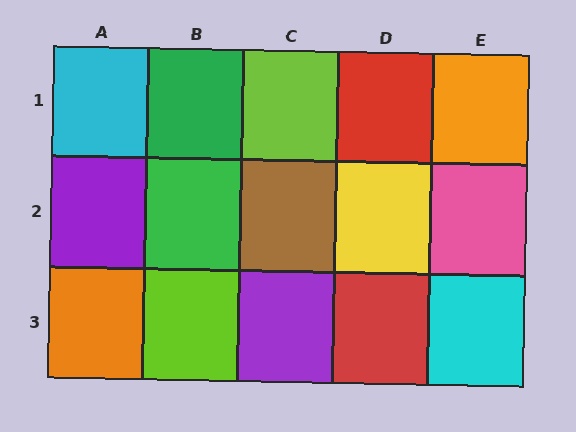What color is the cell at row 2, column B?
Green.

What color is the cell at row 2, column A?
Purple.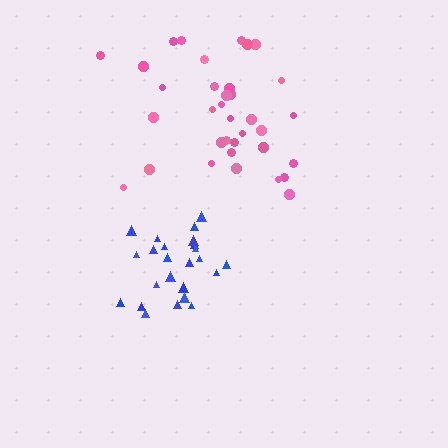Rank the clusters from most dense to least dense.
blue, pink.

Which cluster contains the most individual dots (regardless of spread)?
Pink (35).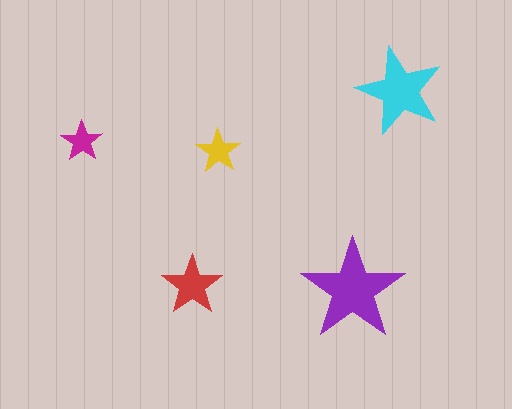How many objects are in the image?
There are 5 objects in the image.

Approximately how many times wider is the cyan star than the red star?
About 1.5 times wider.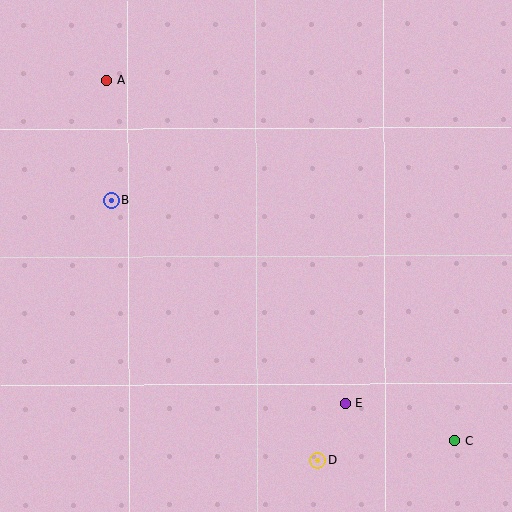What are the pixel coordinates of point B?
Point B is at (111, 200).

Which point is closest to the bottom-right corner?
Point C is closest to the bottom-right corner.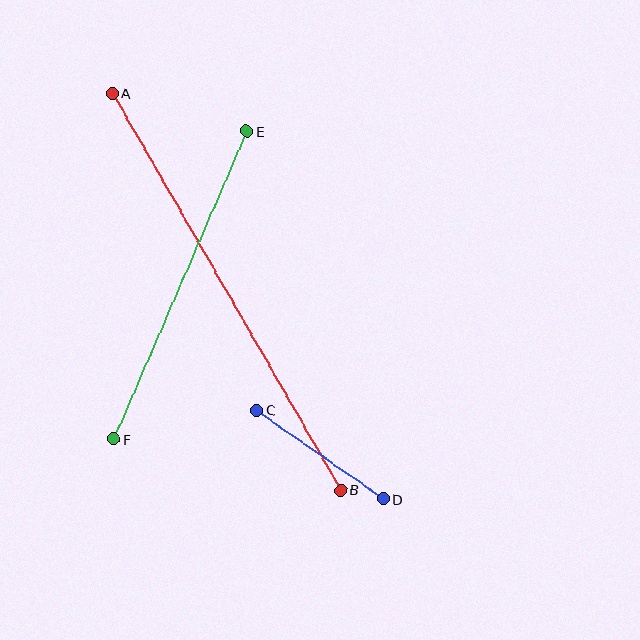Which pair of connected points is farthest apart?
Points A and B are farthest apart.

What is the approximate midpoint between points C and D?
The midpoint is at approximately (320, 454) pixels.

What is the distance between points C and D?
The distance is approximately 155 pixels.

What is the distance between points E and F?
The distance is approximately 335 pixels.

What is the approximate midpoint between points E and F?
The midpoint is at approximately (181, 285) pixels.